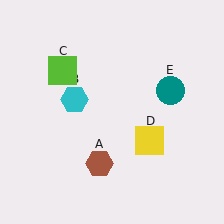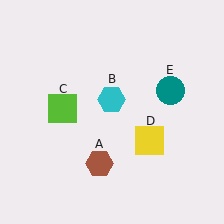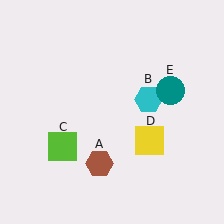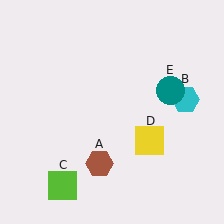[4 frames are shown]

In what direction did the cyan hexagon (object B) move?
The cyan hexagon (object B) moved right.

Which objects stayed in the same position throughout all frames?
Brown hexagon (object A) and yellow square (object D) and teal circle (object E) remained stationary.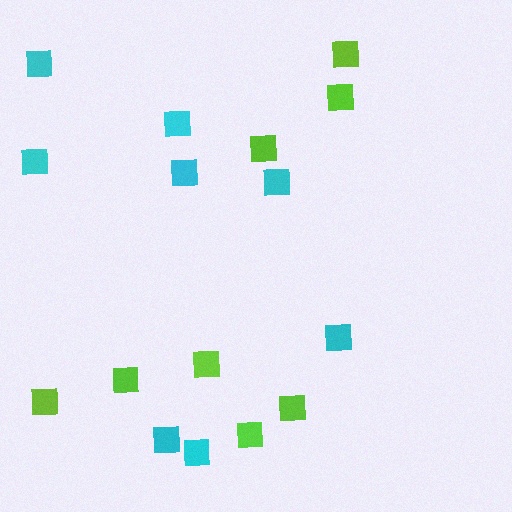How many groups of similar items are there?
There are 2 groups: one group of cyan squares (8) and one group of lime squares (8).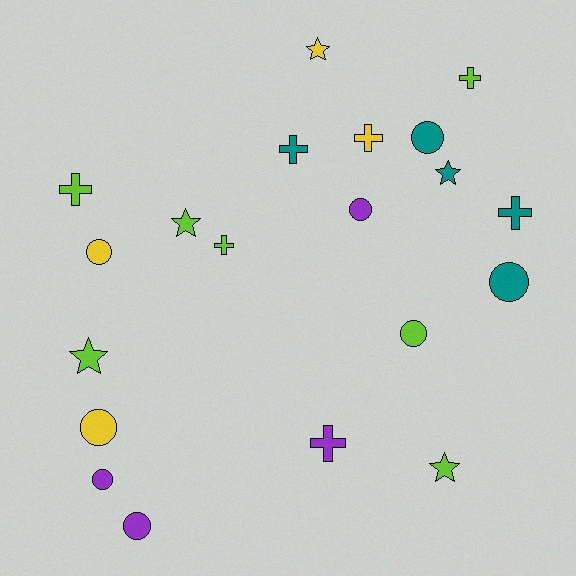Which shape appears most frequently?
Circle, with 8 objects.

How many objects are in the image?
There are 20 objects.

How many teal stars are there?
There is 1 teal star.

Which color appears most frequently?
Lime, with 7 objects.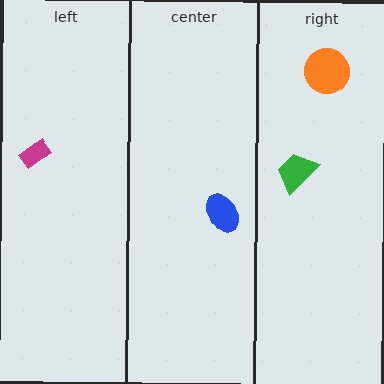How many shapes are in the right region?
2.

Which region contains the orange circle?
The right region.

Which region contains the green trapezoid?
The right region.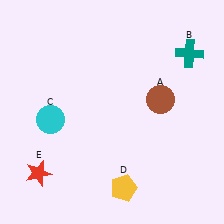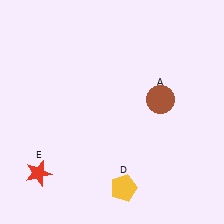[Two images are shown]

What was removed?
The teal cross (B), the cyan circle (C) were removed in Image 2.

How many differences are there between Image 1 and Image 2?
There are 2 differences between the two images.